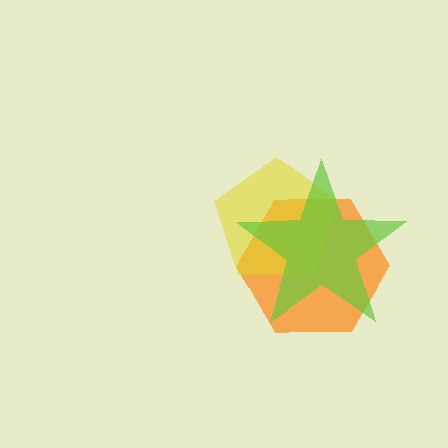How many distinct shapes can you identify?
There are 3 distinct shapes: an orange hexagon, a yellow pentagon, a lime star.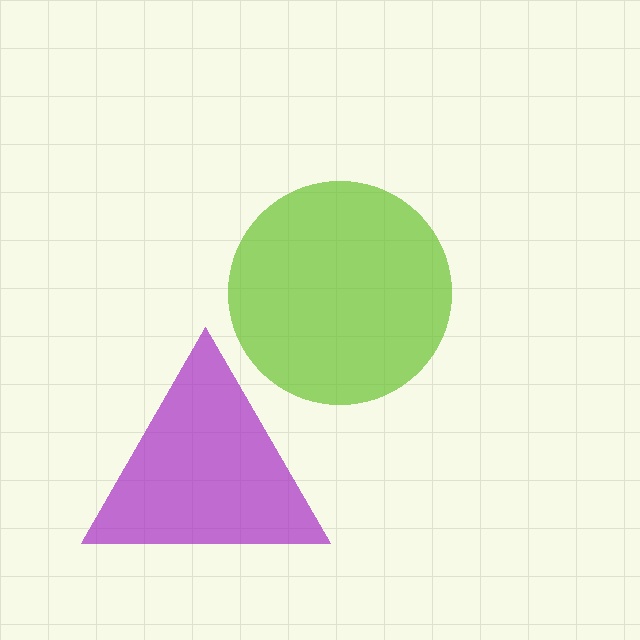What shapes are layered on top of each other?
The layered shapes are: a lime circle, a purple triangle.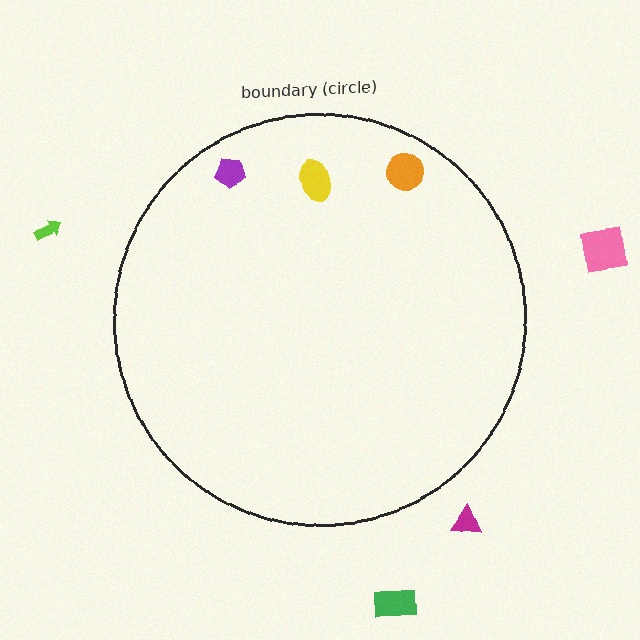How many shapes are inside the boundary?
3 inside, 4 outside.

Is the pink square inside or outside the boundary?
Outside.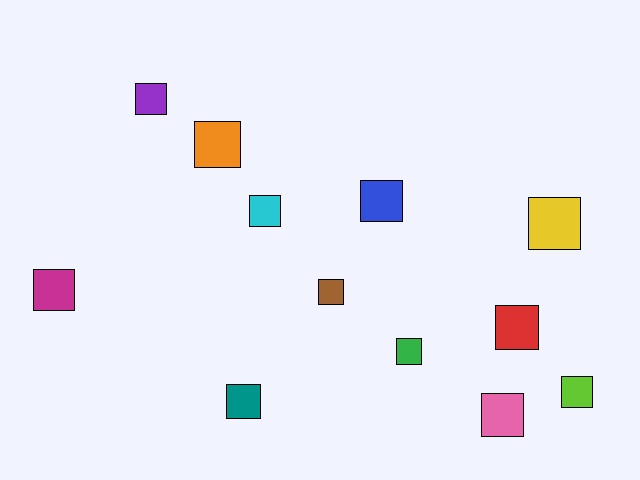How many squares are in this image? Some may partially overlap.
There are 12 squares.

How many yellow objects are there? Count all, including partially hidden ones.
There is 1 yellow object.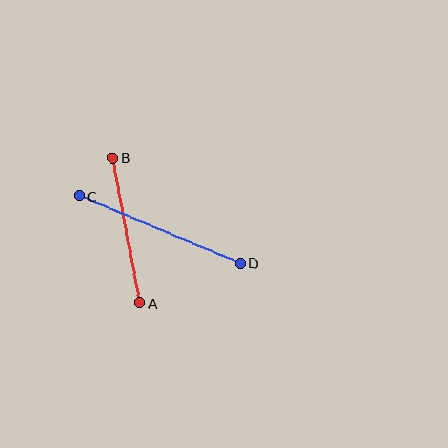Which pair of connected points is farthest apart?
Points C and D are farthest apart.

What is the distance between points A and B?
The distance is approximately 148 pixels.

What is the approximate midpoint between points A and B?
The midpoint is at approximately (126, 230) pixels.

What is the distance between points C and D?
The distance is approximately 175 pixels.